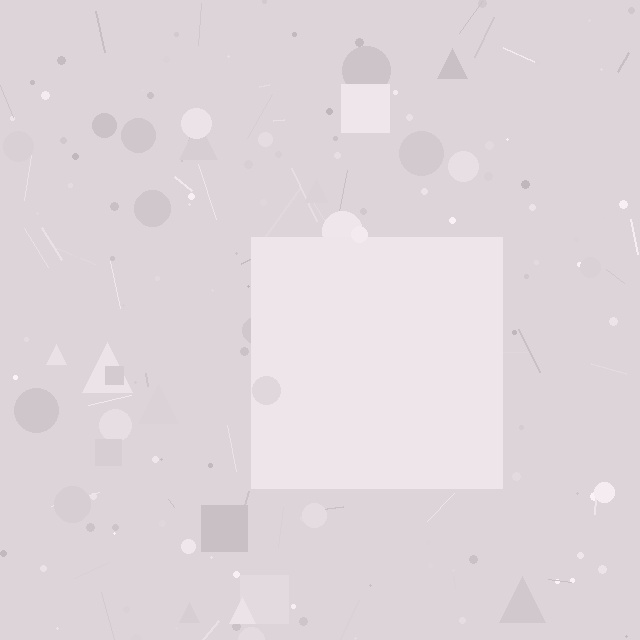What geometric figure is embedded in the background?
A square is embedded in the background.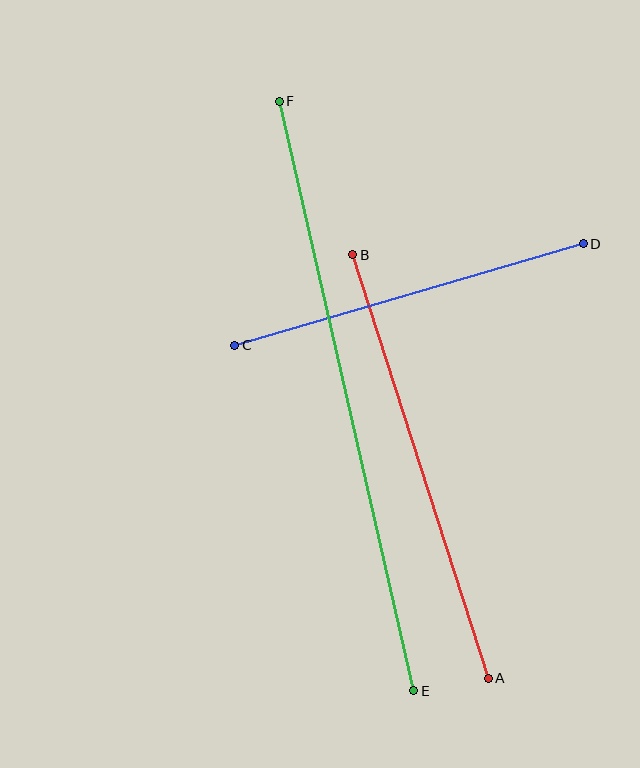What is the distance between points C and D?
The distance is approximately 363 pixels.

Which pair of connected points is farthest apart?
Points E and F are farthest apart.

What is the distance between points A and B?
The distance is approximately 444 pixels.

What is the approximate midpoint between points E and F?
The midpoint is at approximately (347, 396) pixels.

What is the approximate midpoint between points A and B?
The midpoint is at approximately (420, 467) pixels.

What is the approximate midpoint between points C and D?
The midpoint is at approximately (409, 294) pixels.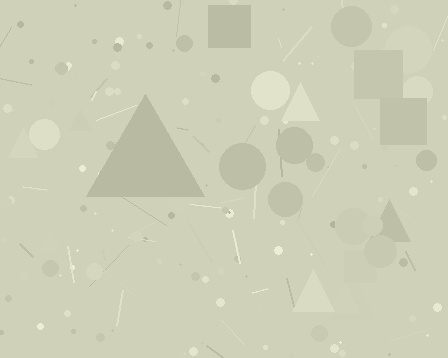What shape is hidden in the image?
A triangle is hidden in the image.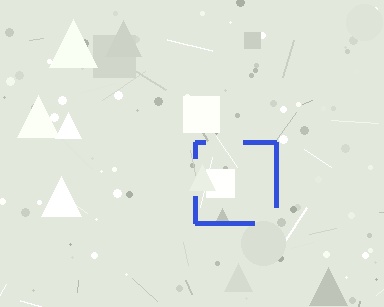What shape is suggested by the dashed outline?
The dashed outline suggests a square.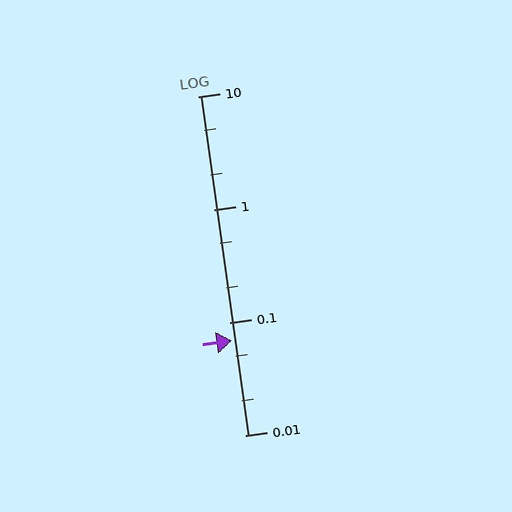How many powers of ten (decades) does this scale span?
The scale spans 3 decades, from 0.01 to 10.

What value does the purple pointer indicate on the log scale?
The pointer indicates approximately 0.069.